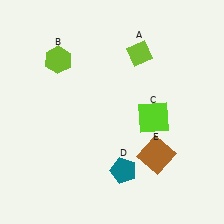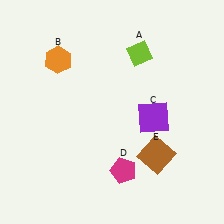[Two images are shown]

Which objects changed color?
B changed from lime to orange. C changed from lime to purple. D changed from teal to magenta.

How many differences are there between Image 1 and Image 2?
There are 3 differences between the two images.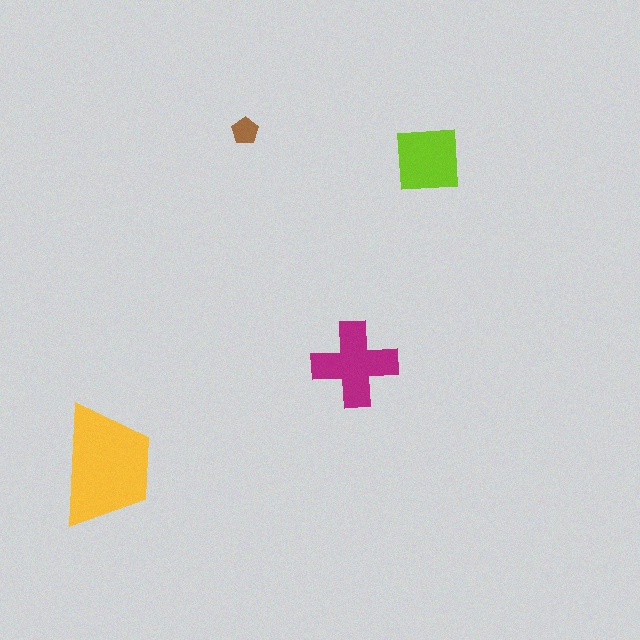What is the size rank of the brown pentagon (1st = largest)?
4th.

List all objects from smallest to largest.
The brown pentagon, the lime square, the magenta cross, the yellow trapezoid.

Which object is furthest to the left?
The yellow trapezoid is leftmost.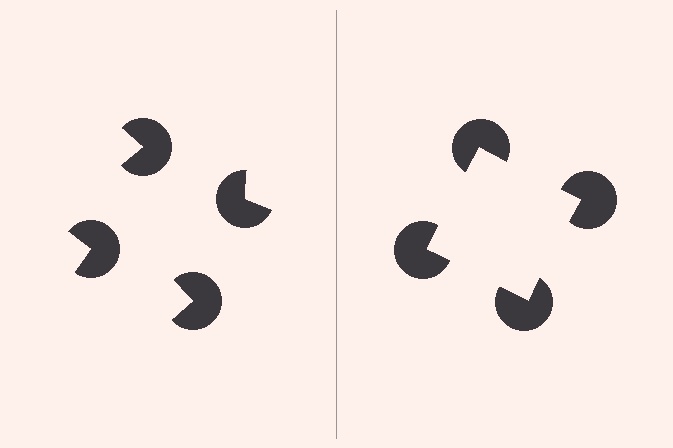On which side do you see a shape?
An illusory square appears on the right side. On the left side the wedge cuts are rotated, so no coherent shape forms.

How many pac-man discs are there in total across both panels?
8 — 4 on each side.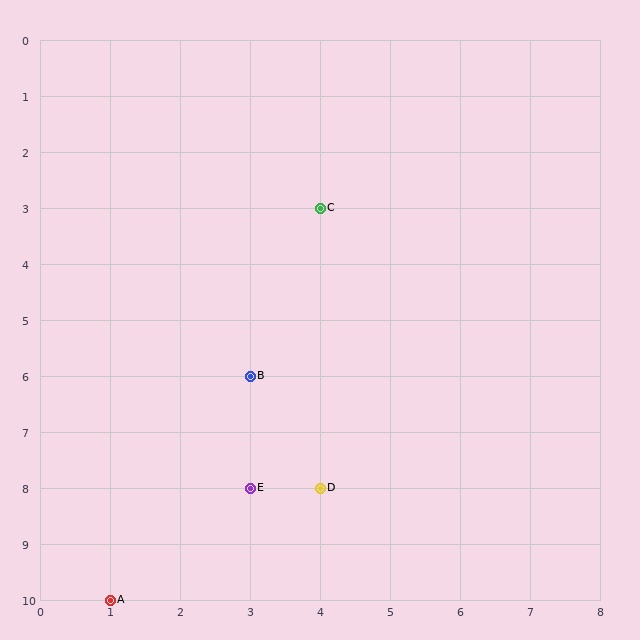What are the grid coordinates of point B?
Point B is at grid coordinates (3, 6).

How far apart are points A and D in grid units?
Points A and D are 3 columns and 2 rows apart (about 3.6 grid units diagonally).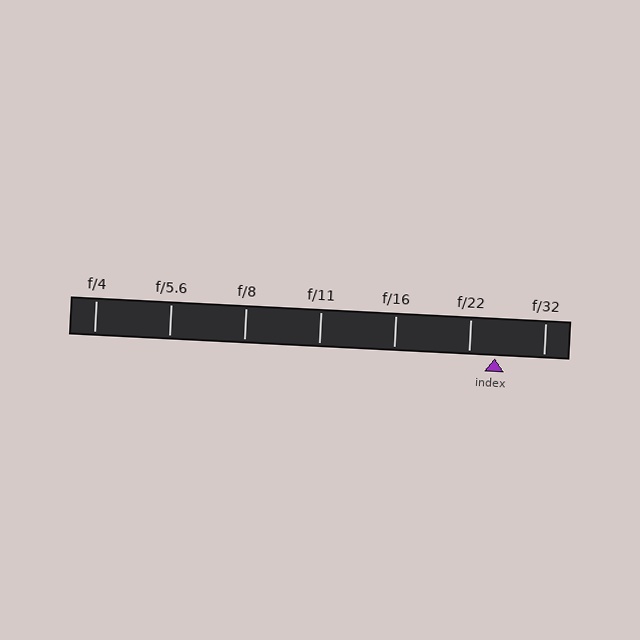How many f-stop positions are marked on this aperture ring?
There are 7 f-stop positions marked.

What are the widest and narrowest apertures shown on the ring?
The widest aperture shown is f/4 and the narrowest is f/32.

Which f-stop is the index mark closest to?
The index mark is closest to f/22.